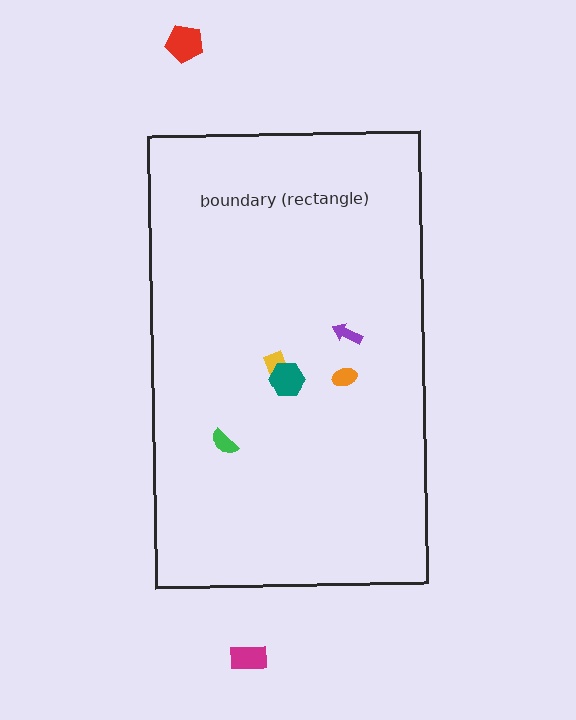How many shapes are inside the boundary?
5 inside, 2 outside.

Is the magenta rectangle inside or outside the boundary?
Outside.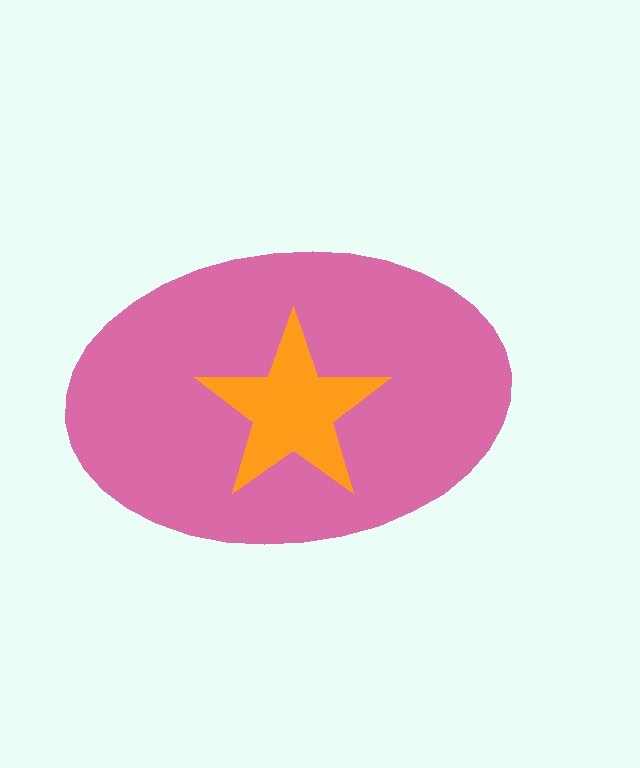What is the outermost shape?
The pink ellipse.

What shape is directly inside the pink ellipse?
The orange star.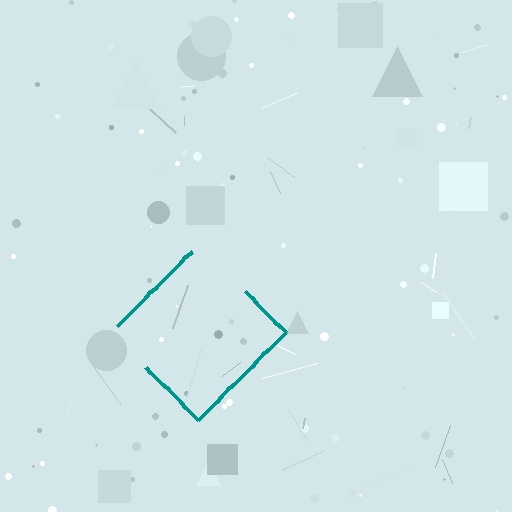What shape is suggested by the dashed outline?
The dashed outline suggests a diamond.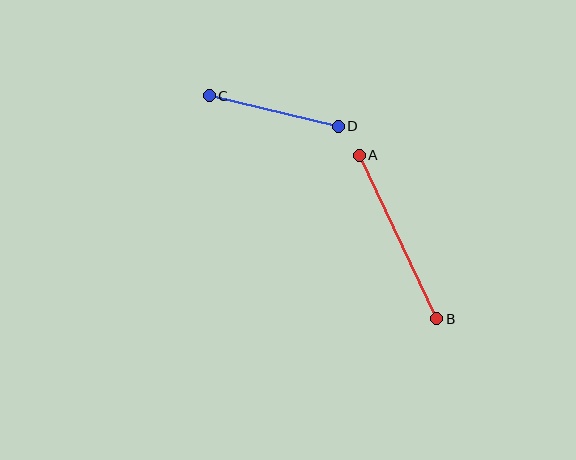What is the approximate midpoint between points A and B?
The midpoint is at approximately (398, 237) pixels.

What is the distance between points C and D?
The distance is approximately 133 pixels.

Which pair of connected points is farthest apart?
Points A and B are farthest apart.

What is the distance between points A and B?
The distance is approximately 181 pixels.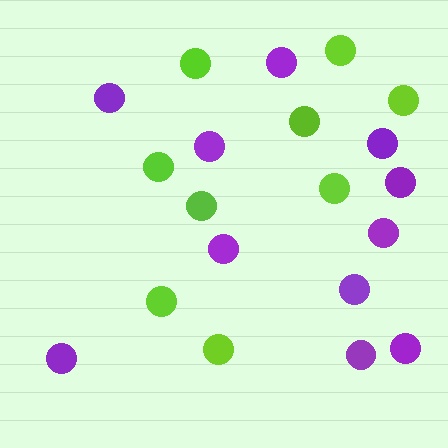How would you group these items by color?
There are 2 groups: one group of purple circles (11) and one group of lime circles (9).